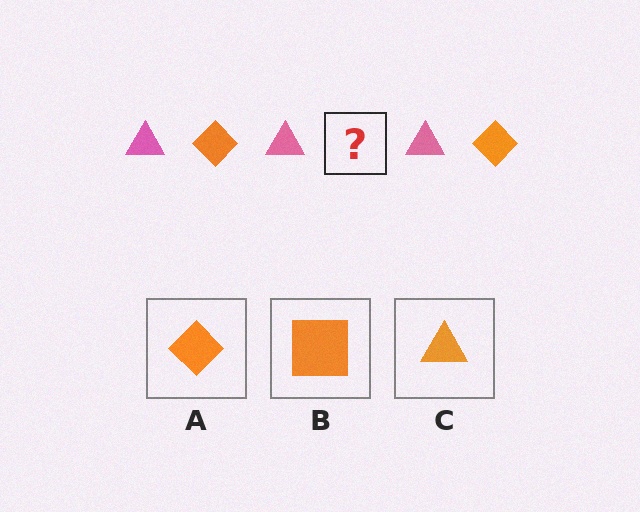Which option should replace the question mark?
Option A.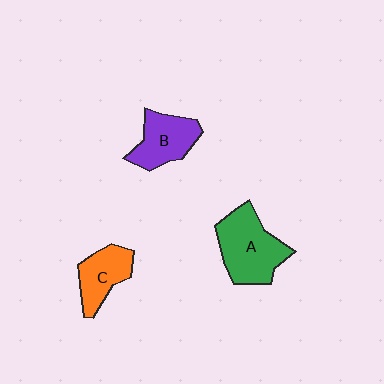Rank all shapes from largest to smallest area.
From largest to smallest: A (green), B (purple), C (orange).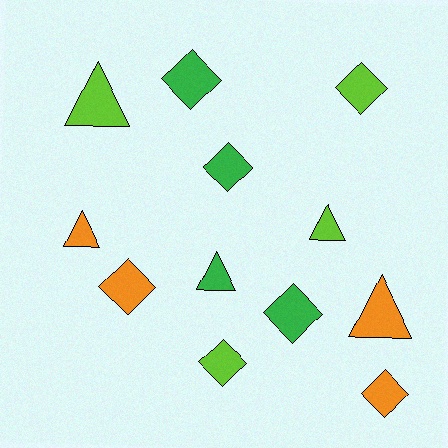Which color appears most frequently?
Lime, with 4 objects.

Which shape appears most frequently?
Diamond, with 7 objects.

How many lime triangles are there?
There are 2 lime triangles.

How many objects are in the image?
There are 12 objects.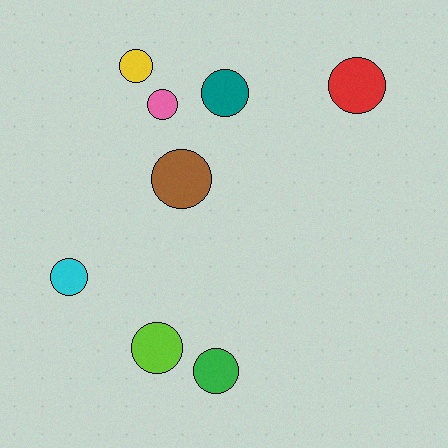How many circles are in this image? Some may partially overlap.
There are 8 circles.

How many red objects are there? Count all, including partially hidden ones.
There is 1 red object.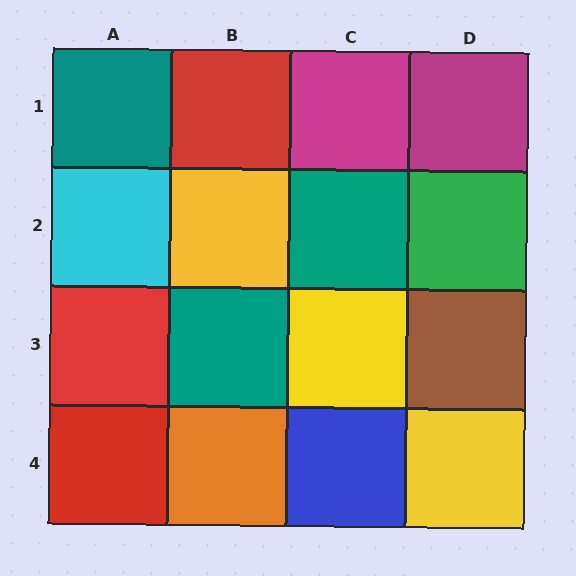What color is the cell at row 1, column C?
Magenta.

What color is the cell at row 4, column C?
Blue.